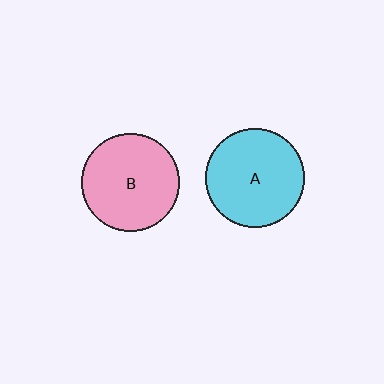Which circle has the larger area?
Circle A (cyan).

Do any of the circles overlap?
No, none of the circles overlap.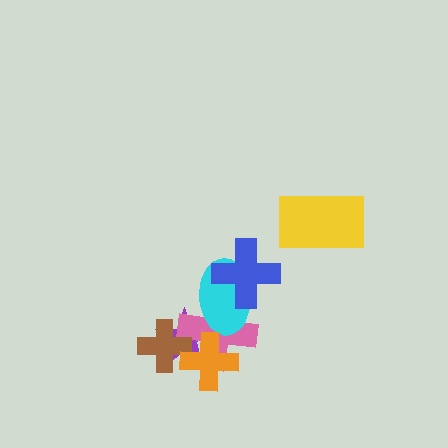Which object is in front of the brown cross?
The orange cross is in front of the brown cross.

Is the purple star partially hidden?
Yes, it is partially covered by another shape.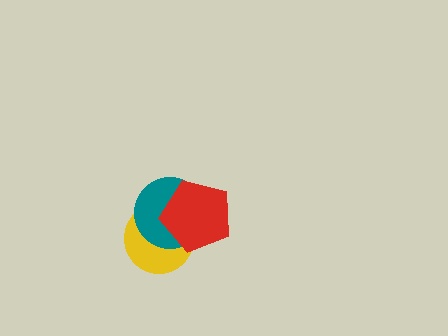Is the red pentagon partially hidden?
No, no other shape covers it.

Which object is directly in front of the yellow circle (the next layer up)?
The teal circle is directly in front of the yellow circle.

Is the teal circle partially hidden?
Yes, it is partially covered by another shape.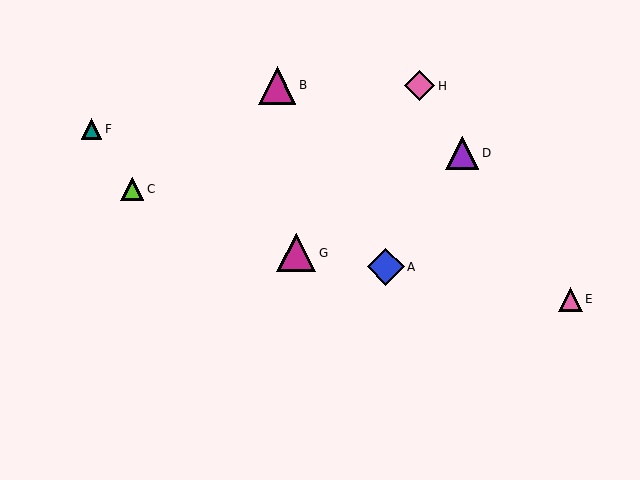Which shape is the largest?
The magenta triangle (labeled G) is the largest.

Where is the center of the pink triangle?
The center of the pink triangle is at (570, 299).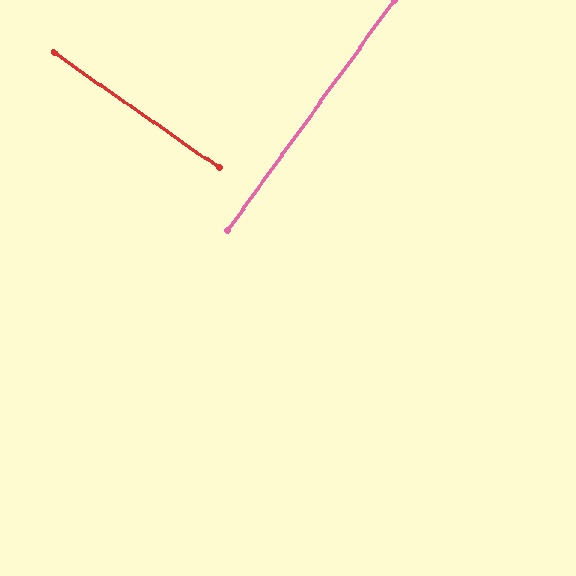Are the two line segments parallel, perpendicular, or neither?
Perpendicular — they meet at approximately 89°.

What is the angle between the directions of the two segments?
Approximately 89 degrees.